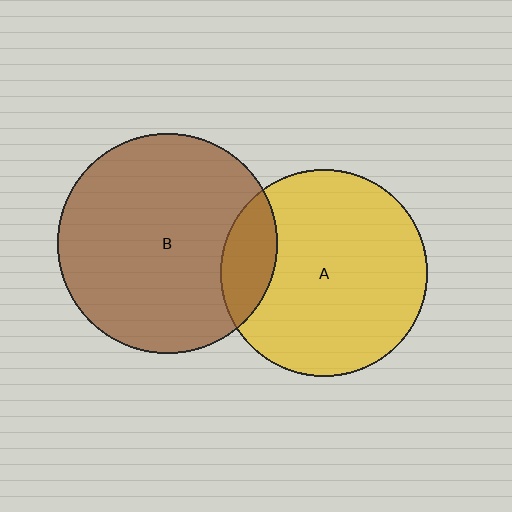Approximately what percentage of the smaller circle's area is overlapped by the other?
Approximately 15%.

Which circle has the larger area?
Circle B (brown).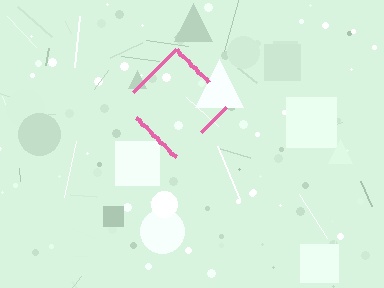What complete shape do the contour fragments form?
The contour fragments form a diamond.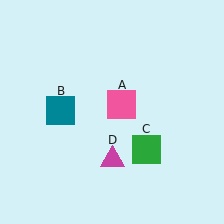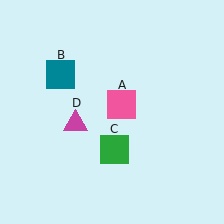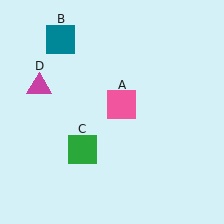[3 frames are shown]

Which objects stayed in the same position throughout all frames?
Pink square (object A) remained stationary.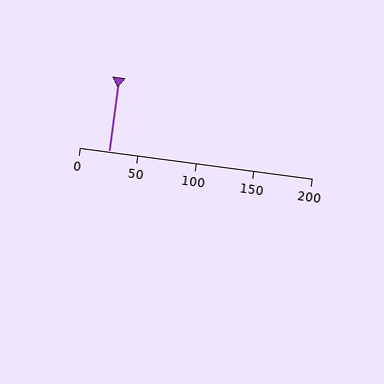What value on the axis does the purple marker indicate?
The marker indicates approximately 25.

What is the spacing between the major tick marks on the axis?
The major ticks are spaced 50 apart.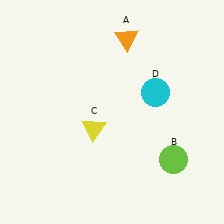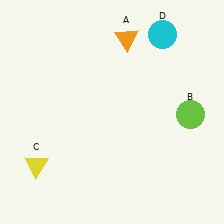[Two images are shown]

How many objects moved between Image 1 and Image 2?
3 objects moved between the two images.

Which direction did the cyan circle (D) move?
The cyan circle (D) moved up.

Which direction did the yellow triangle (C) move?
The yellow triangle (C) moved left.